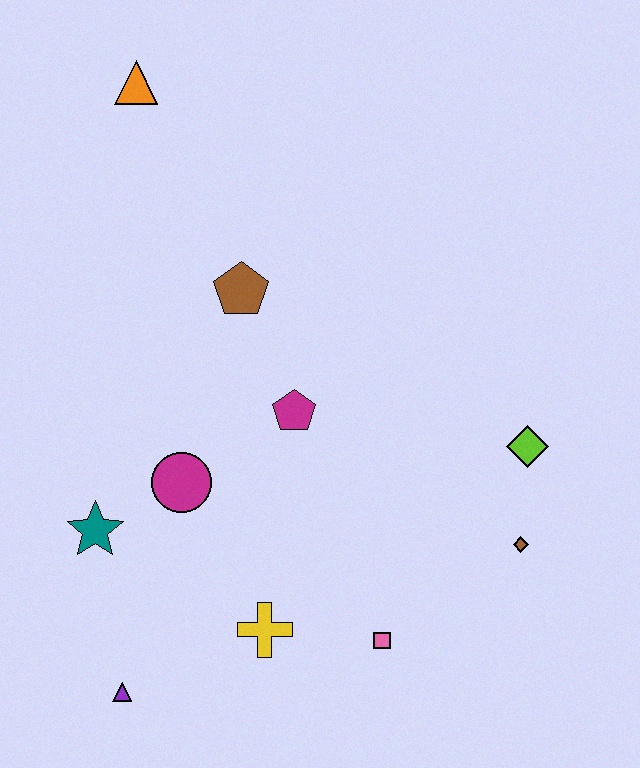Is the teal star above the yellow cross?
Yes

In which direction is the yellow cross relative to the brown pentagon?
The yellow cross is below the brown pentagon.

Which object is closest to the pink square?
The yellow cross is closest to the pink square.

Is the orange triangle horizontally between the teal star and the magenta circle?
Yes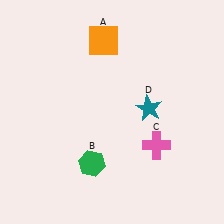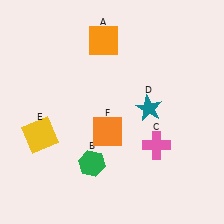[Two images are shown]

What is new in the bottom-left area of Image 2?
An orange square (F) was added in the bottom-left area of Image 2.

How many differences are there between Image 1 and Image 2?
There are 2 differences between the two images.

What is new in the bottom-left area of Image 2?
A yellow square (E) was added in the bottom-left area of Image 2.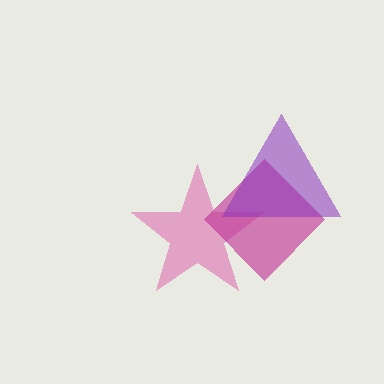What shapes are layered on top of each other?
The layered shapes are: a pink star, a magenta diamond, a purple triangle.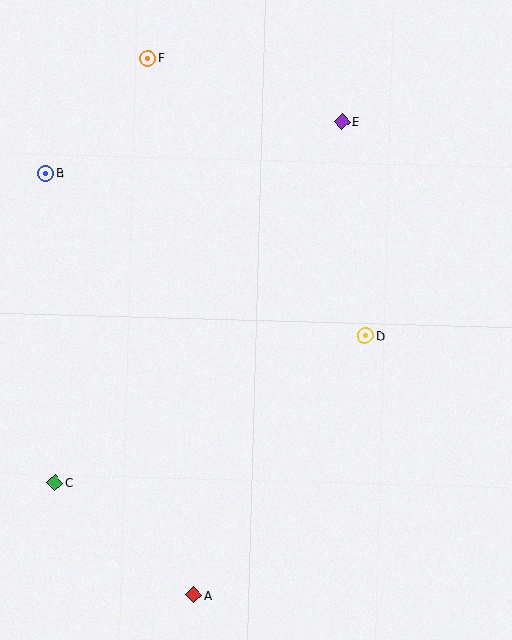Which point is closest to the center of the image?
Point D at (365, 336) is closest to the center.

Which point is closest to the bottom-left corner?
Point C is closest to the bottom-left corner.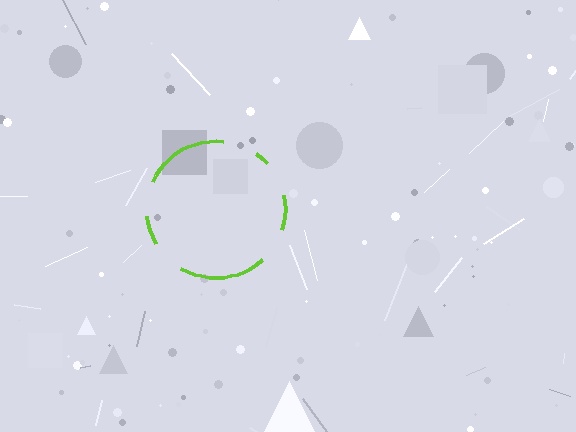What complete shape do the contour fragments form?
The contour fragments form a circle.